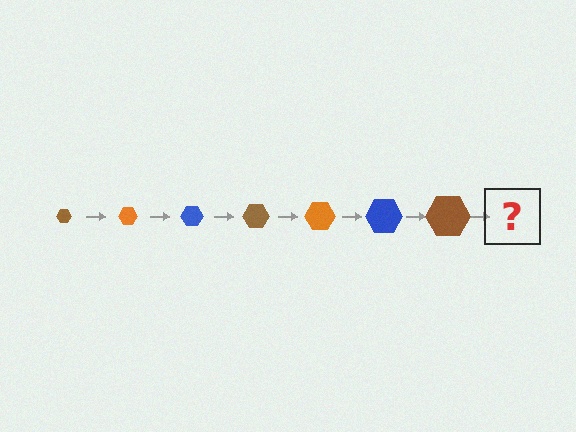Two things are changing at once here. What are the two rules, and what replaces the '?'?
The two rules are that the hexagon grows larger each step and the color cycles through brown, orange, and blue. The '?' should be an orange hexagon, larger than the previous one.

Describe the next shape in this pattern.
It should be an orange hexagon, larger than the previous one.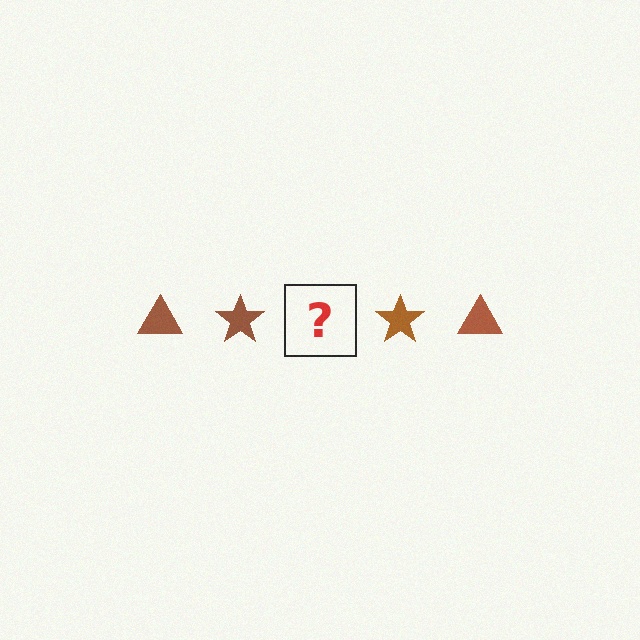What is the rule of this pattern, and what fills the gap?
The rule is that the pattern cycles through triangle, star shapes in brown. The gap should be filled with a brown triangle.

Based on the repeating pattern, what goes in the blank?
The blank should be a brown triangle.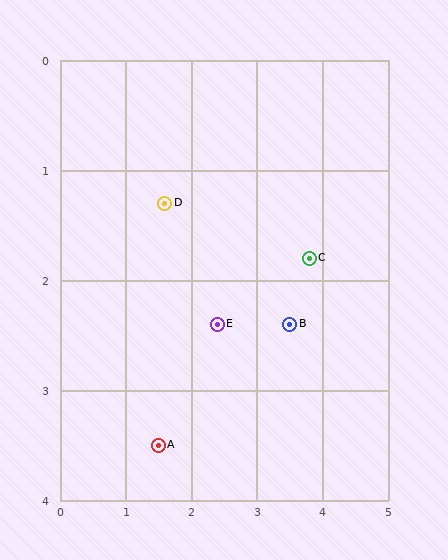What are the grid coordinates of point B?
Point B is at approximately (3.5, 2.4).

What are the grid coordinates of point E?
Point E is at approximately (2.4, 2.4).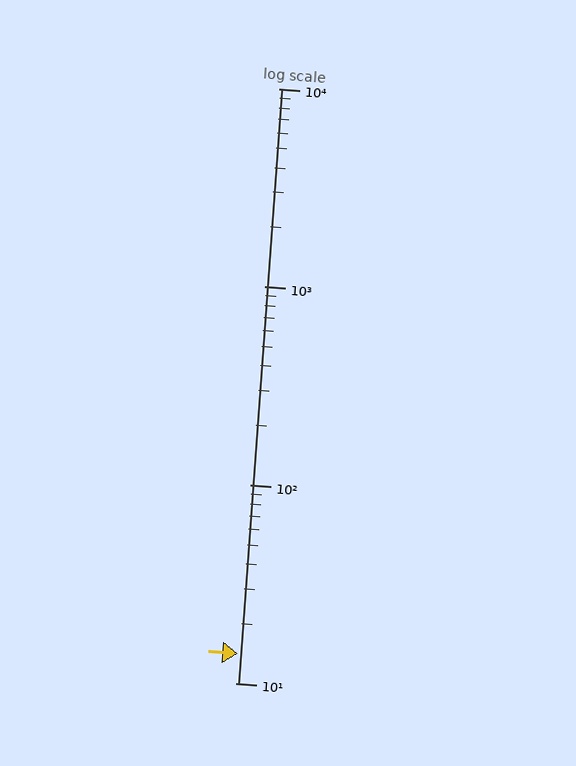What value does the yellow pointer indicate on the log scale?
The pointer indicates approximately 14.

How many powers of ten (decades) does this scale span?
The scale spans 3 decades, from 10 to 10000.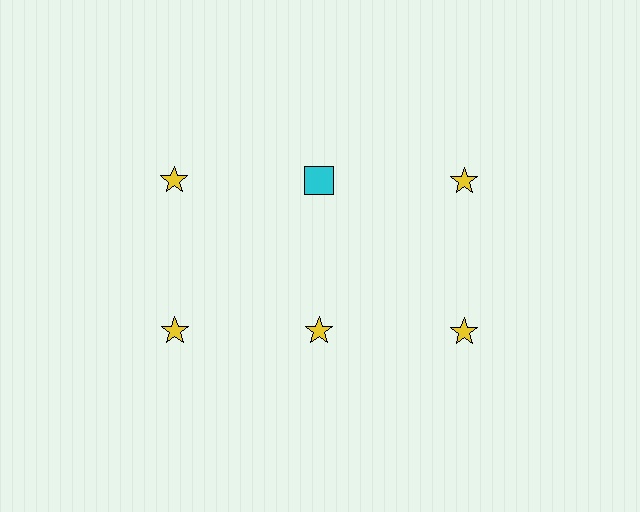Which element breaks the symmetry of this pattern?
The cyan square in the top row, second from left column breaks the symmetry. All other shapes are yellow stars.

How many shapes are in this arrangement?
There are 6 shapes arranged in a grid pattern.